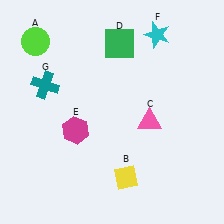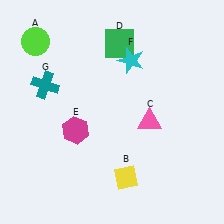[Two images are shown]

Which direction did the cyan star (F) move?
The cyan star (F) moved left.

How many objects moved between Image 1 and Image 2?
1 object moved between the two images.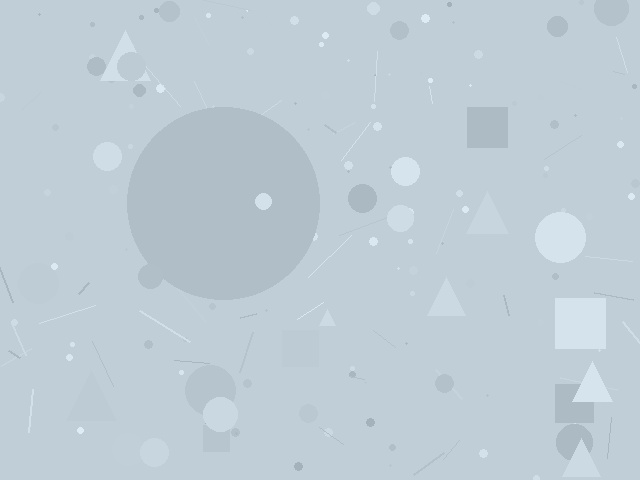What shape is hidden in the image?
A circle is hidden in the image.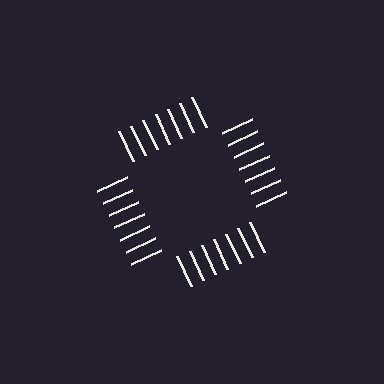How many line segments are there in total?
28 — 7 along each of the 4 edges.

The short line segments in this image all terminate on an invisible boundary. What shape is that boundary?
An illusory square — the line segments terminate on its edges but no continuous stroke is drawn.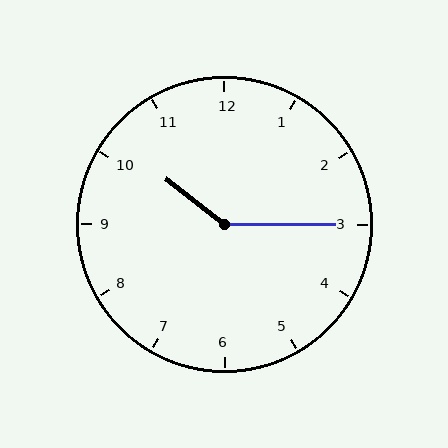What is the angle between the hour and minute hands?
Approximately 142 degrees.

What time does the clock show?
10:15.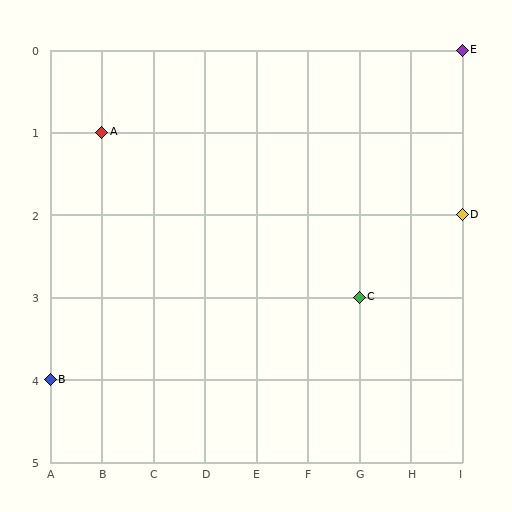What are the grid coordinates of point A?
Point A is at grid coordinates (B, 1).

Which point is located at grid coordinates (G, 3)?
Point C is at (G, 3).